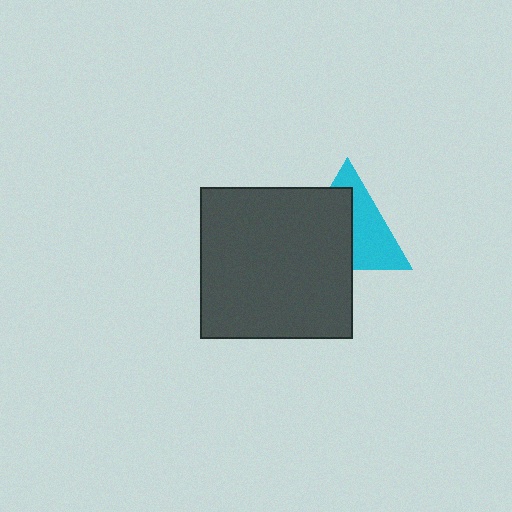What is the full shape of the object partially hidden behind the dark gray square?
The partially hidden object is a cyan triangle.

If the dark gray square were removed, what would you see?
You would see the complete cyan triangle.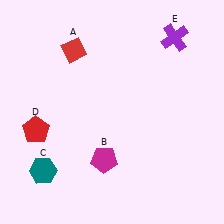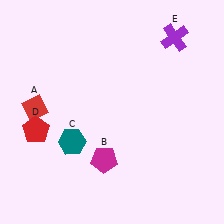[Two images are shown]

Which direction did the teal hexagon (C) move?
The teal hexagon (C) moved up.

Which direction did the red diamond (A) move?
The red diamond (A) moved down.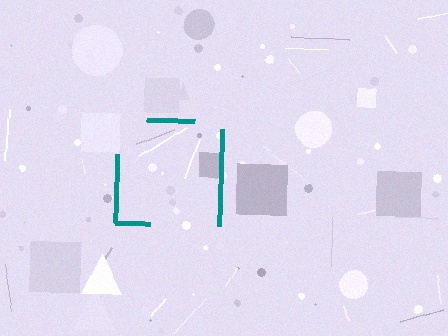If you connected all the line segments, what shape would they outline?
They would outline a square.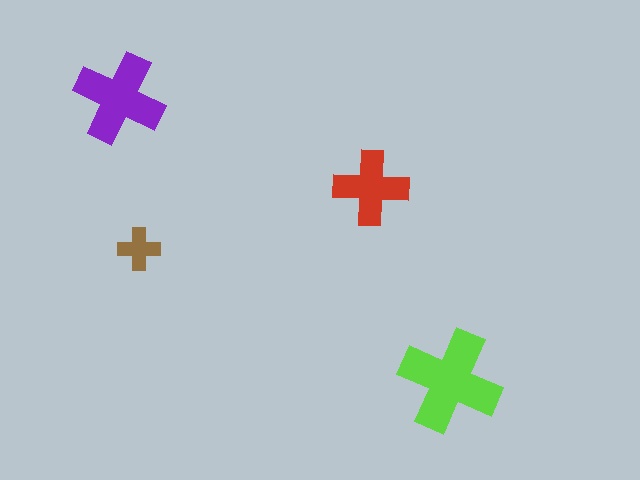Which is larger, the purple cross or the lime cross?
The lime one.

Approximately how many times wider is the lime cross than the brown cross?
About 2.5 times wider.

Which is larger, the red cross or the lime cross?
The lime one.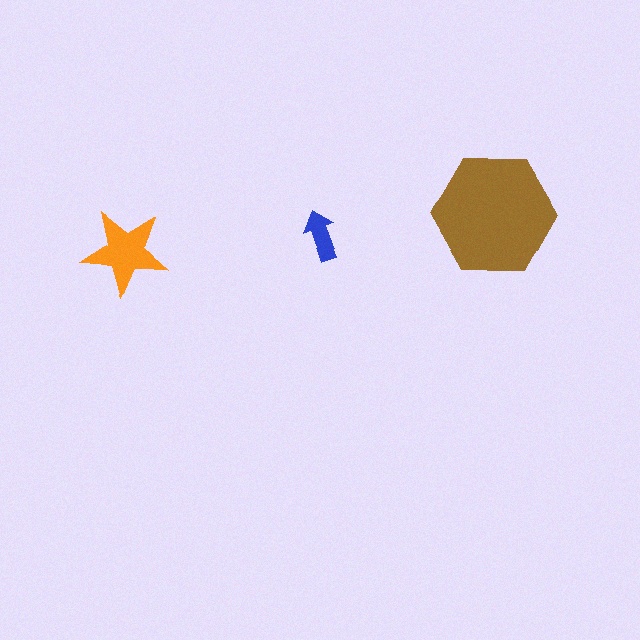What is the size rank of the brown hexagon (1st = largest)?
1st.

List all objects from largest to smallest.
The brown hexagon, the orange star, the blue arrow.